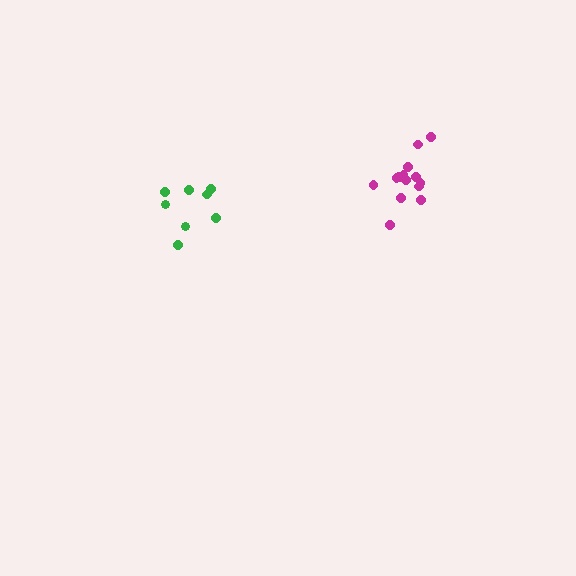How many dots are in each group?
Group 1: 14 dots, Group 2: 8 dots (22 total).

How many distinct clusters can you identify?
There are 2 distinct clusters.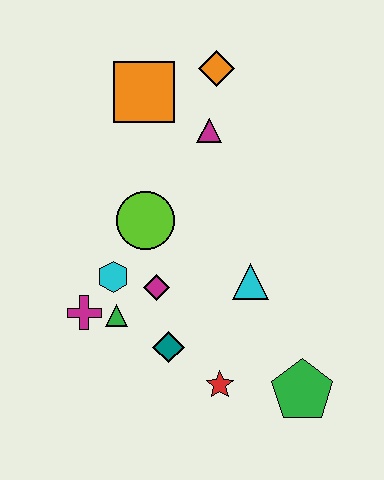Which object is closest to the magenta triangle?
The orange diamond is closest to the magenta triangle.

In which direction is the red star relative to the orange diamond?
The red star is below the orange diamond.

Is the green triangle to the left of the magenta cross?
No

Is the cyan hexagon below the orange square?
Yes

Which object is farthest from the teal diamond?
The orange diamond is farthest from the teal diamond.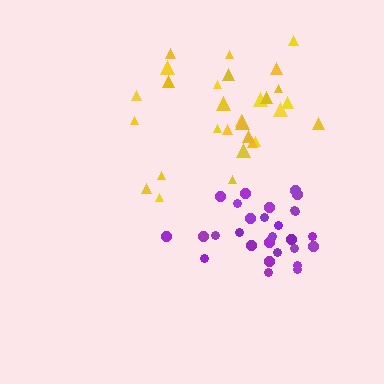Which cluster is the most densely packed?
Purple.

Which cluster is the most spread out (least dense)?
Yellow.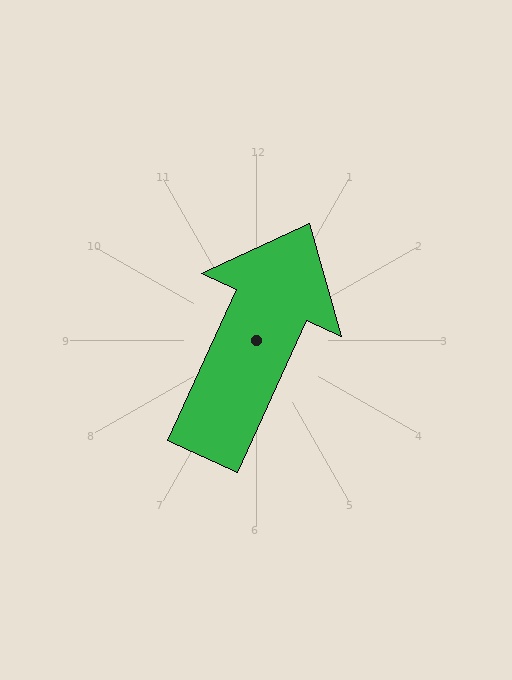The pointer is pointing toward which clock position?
Roughly 1 o'clock.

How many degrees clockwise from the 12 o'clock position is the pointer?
Approximately 24 degrees.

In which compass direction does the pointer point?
Northeast.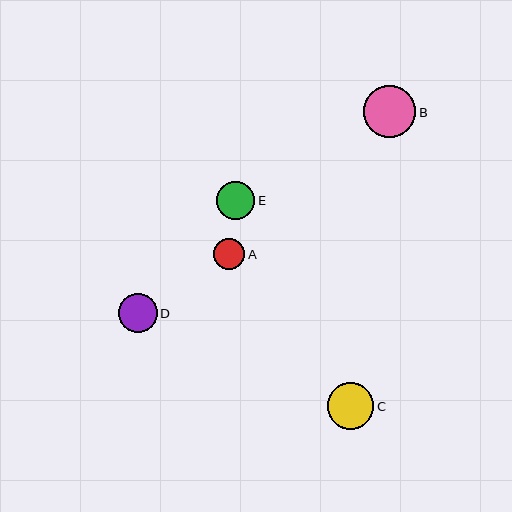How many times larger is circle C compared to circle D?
Circle C is approximately 1.2 times the size of circle D.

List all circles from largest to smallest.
From largest to smallest: B, C, D, E, A.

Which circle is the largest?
Circle B is the largest with a size of approximately 53 pixels.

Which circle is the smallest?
Circle A is the smallest with a size of approximately 31 pixels.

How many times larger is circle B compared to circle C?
Circle B is approximately 1.1 times the size of circle C.